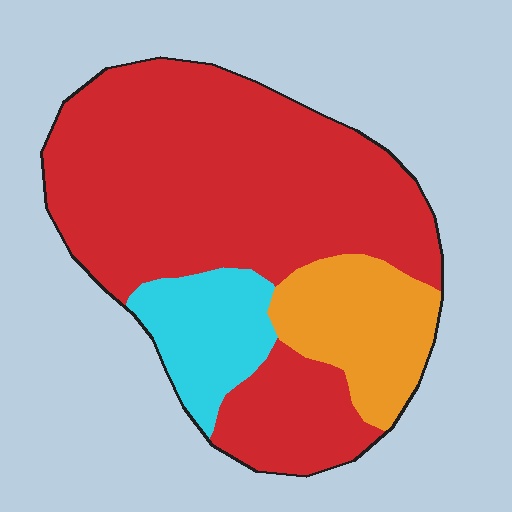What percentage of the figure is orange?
Orange covers around 15% of the figure.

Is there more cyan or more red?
Red.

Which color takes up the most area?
Red, at roughly 70%.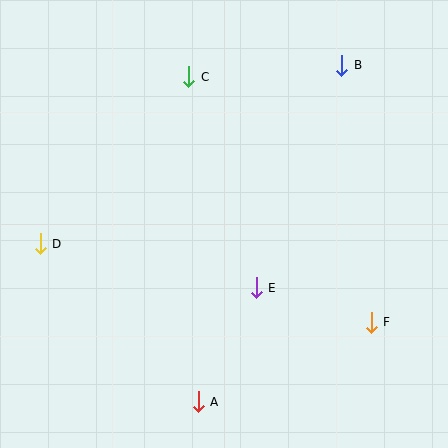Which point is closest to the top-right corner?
Point B is closest to the top-right corner.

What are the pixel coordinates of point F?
Point F is at (371, 322).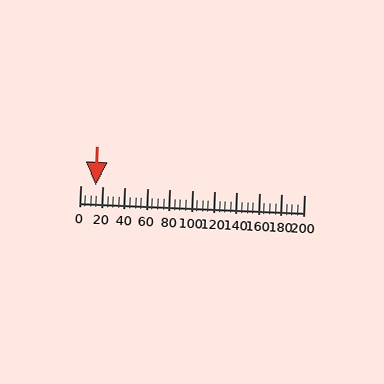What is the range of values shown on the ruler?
The ruler shows values from 0 to 200.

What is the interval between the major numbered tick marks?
The major tick marks are spaced 20 units apart.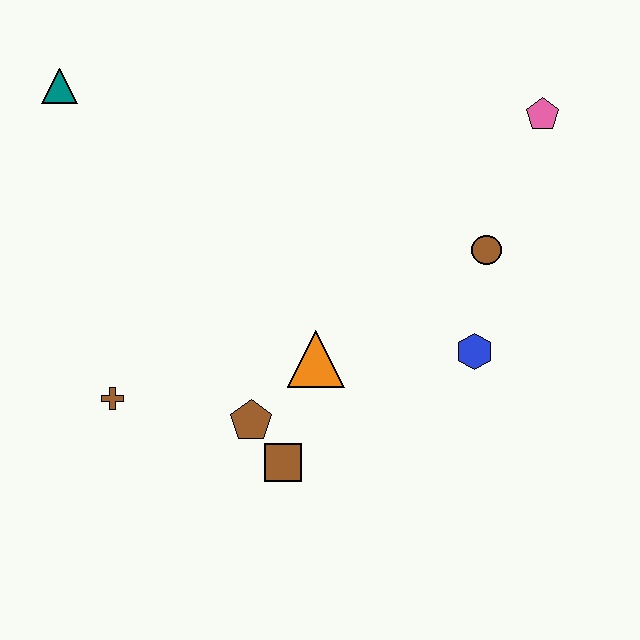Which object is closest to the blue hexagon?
The brown circle is closest to the blue hexagon.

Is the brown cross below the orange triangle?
Yes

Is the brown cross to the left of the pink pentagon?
Yes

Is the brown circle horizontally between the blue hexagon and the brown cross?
No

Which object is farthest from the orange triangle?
The teal triangle is farthest from the orange triangle.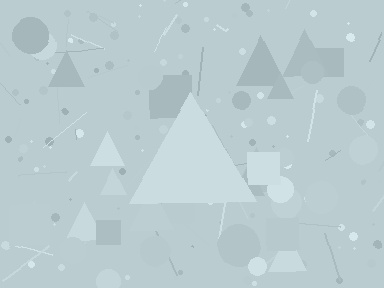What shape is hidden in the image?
A triangle is hidden in the image.